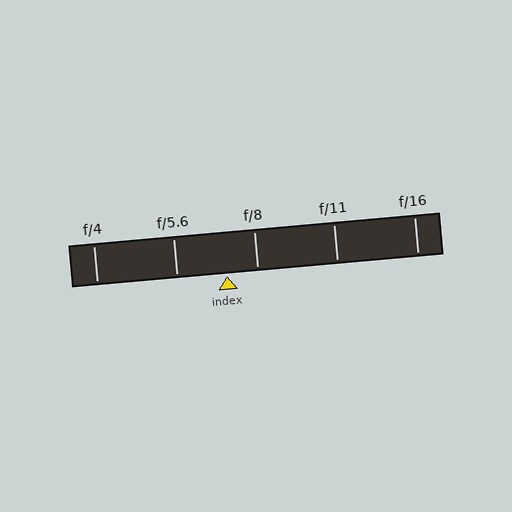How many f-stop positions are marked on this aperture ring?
There are 5 f-stop positions marked.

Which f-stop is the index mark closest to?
The index mark is closest to f/8.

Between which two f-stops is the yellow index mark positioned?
The index mark is between f/5.6 and f/8.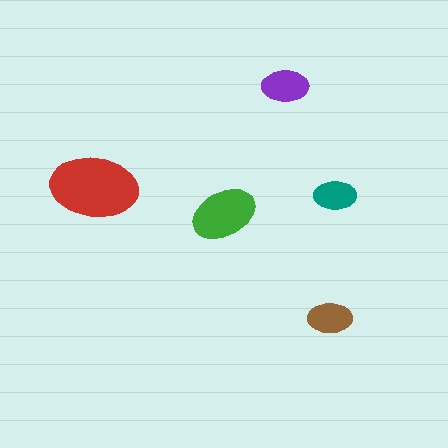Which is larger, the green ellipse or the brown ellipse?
The green one.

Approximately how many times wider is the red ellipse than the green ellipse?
About 1.5 times wider.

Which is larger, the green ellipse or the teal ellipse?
The green one.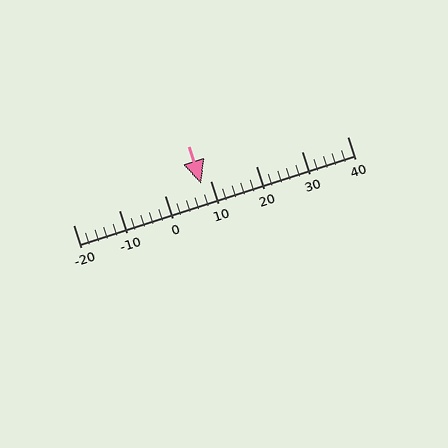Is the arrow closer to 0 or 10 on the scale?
The arrow is closer to 10.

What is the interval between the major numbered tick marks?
The major tick marks are spaced 10 units apart.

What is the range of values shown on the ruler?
The ruler shows values from -20 to 40.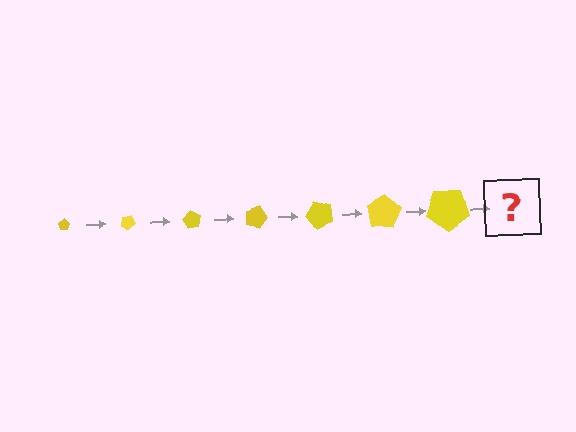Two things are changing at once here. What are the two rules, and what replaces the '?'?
The two rules are that the pentagon grows larger each step and it rotates 30 degrees each step. The '?' should be a pentagon, larger than the previous one and rotated 210 degrees from the start.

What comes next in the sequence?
The next element should be a pentagon, larger than the previous one and rotated 210 degrees from the start.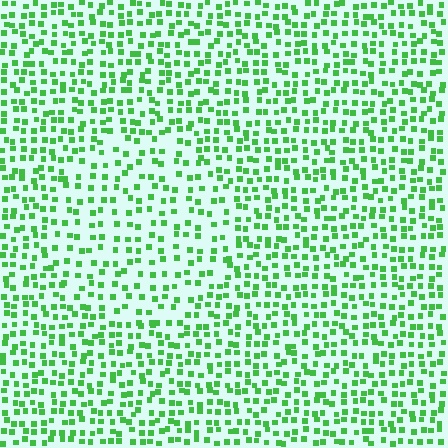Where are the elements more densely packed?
The elements are more densely packed outside the circle boundary.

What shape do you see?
I see a circle.